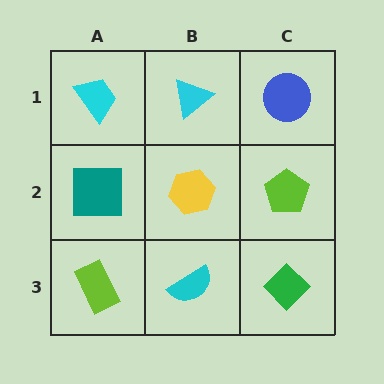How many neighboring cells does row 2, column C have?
3.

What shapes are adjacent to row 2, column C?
A blue circle (row 1, column C), a green diamond (row 3, column C), a yellow hexagon (row 2, column B).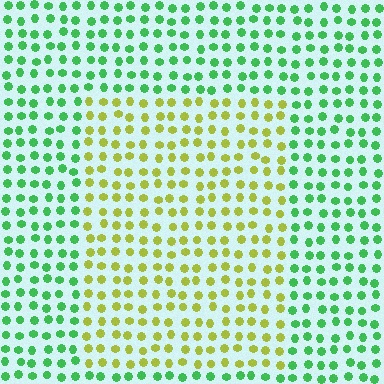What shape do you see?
I see a rectangle.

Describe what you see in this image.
The image is filled with small green elements in a uniform arrangement. A rectangle-shaped region is visible where the elements are tinted to a slightly different hue, forming a subtle color boundary.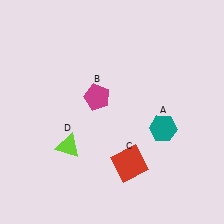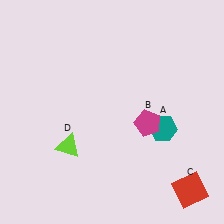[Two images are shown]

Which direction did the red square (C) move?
The red square (C) moved right.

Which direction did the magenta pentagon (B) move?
The magenta pentagon (B) moved right.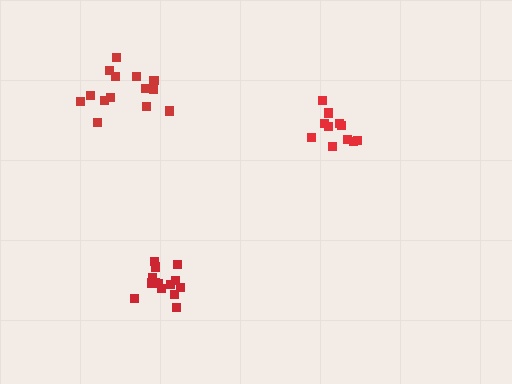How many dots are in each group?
Group 1: 14 dots, Group 2: 11 dots, Group 3: 14 dots (39 total).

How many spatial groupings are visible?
There are 3 spatial groupings.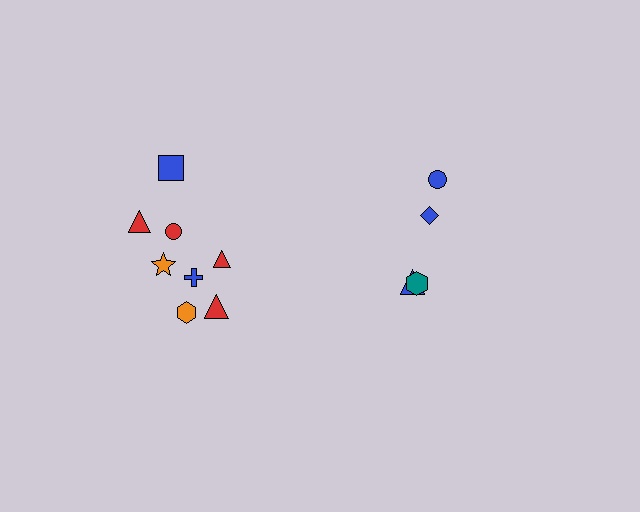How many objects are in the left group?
There are 8 objects.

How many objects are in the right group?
There are 4 objects.